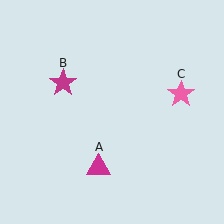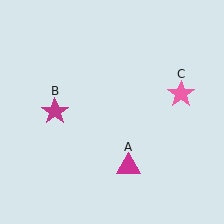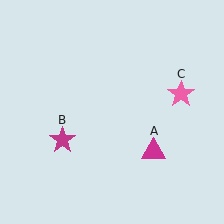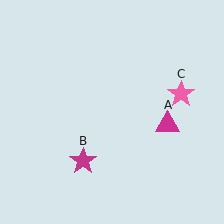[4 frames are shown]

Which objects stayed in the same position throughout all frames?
Pink star (object C) remained stationary.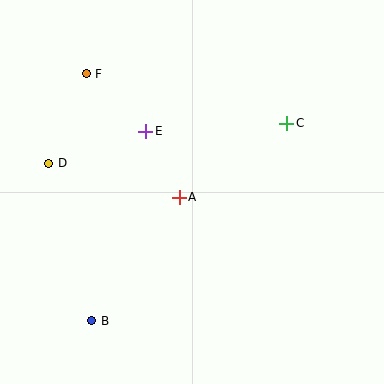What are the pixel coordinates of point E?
Point E is at (146, 131).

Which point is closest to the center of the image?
Point A at (179, 197) is closest to the center.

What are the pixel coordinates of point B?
Point B is at (92, 321).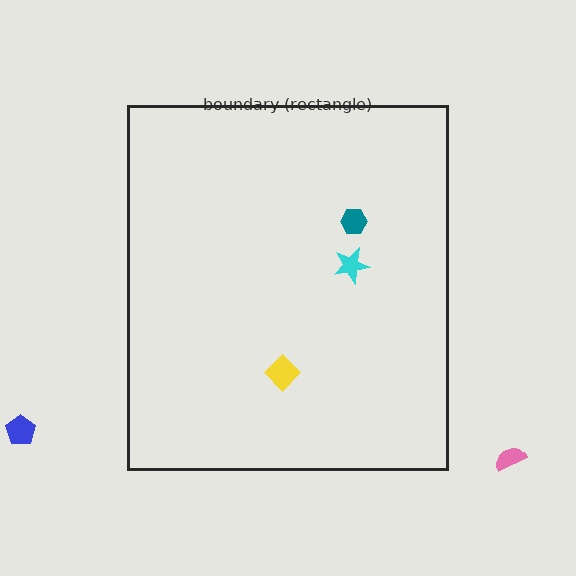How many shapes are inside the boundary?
3 inside, 2 outside.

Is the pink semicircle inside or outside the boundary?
Outside.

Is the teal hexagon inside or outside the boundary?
Inside.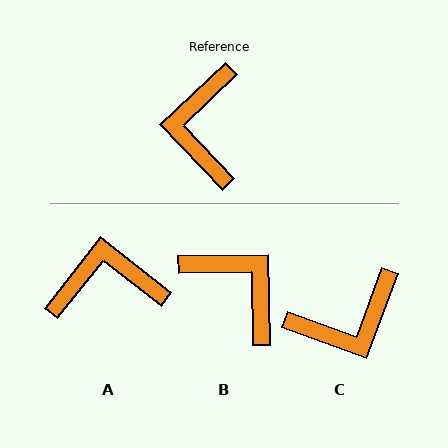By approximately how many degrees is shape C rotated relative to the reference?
Approximately 116 degrees counter-clockwise.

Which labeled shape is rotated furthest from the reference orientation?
B, about 133 degrees away.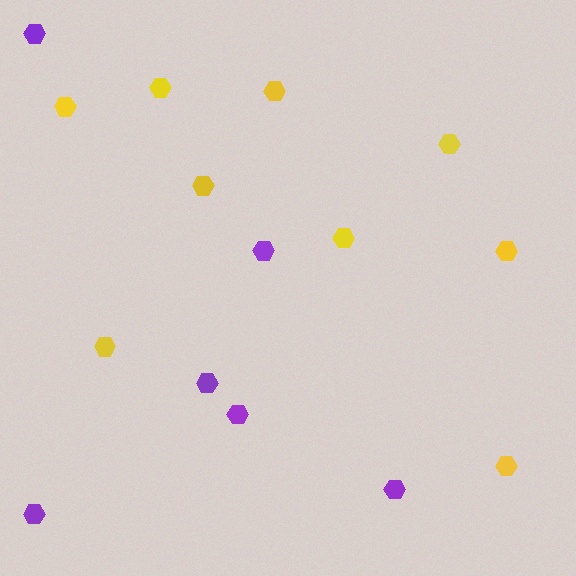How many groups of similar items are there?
There are 2 groups: one group of yellow hexagons (9) and one group of purple hexagons (6).